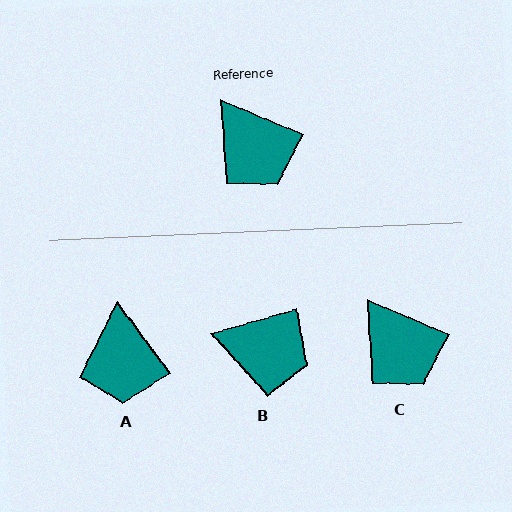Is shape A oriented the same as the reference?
No, it is off by about 31 degrees.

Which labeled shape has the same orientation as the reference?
C.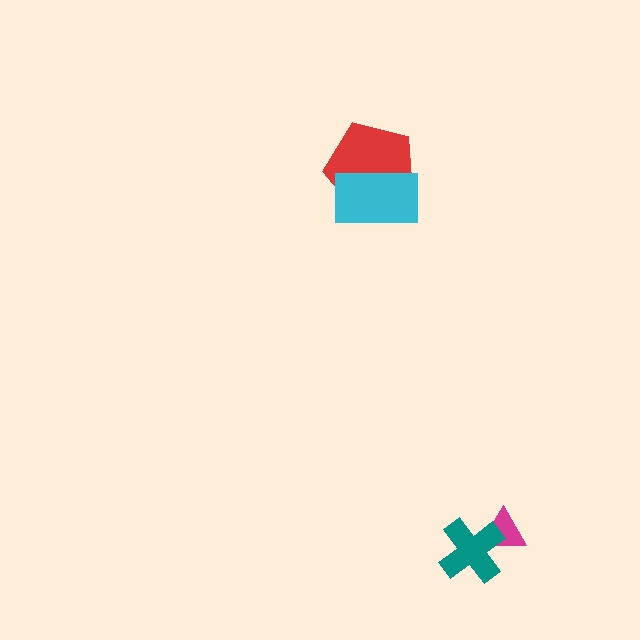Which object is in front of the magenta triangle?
The teal cross is in front of the magenta triangle.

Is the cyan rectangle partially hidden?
No, no other shape covers it.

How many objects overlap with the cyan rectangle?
1 object overlaps with the cyan rectangle.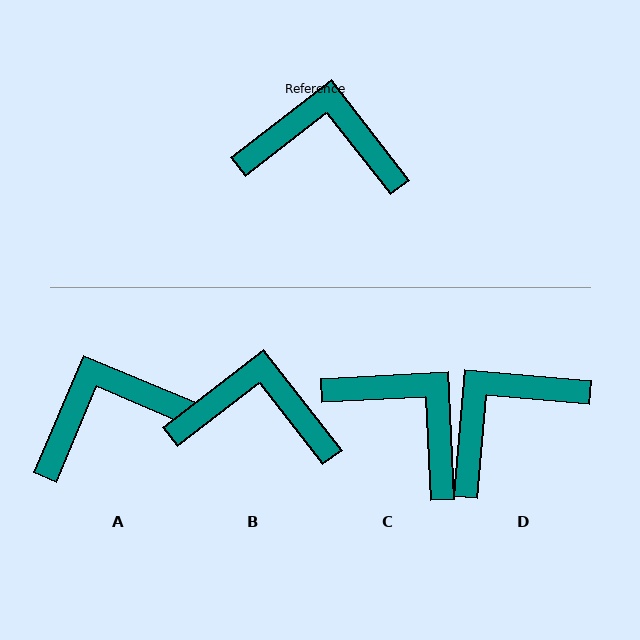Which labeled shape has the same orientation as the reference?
B.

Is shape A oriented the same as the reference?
No, it is off by about 29 degrees.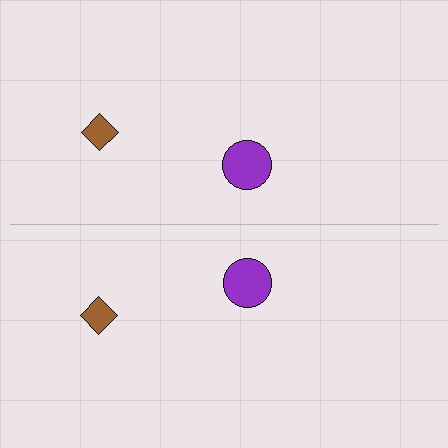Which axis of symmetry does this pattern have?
The pattern has a horizontal axis of symmetry running through the center of the image.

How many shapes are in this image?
There are 4 shapes in this image.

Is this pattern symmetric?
Yes, this pattern has bilateral (reflection) symmetry.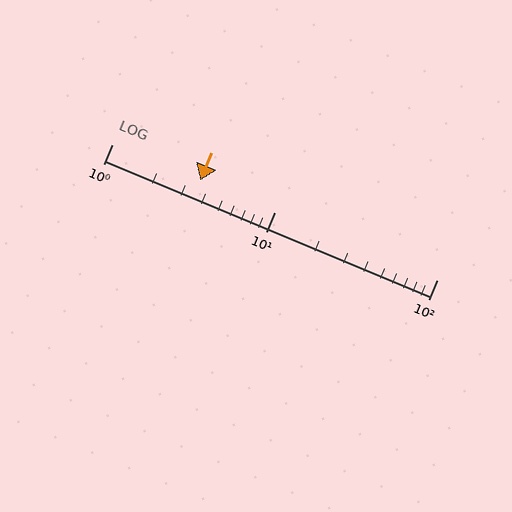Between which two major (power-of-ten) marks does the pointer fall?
The pointer is between 1 and 10.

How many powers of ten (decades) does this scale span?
The scale spans 2 decades, from 1 to 100.